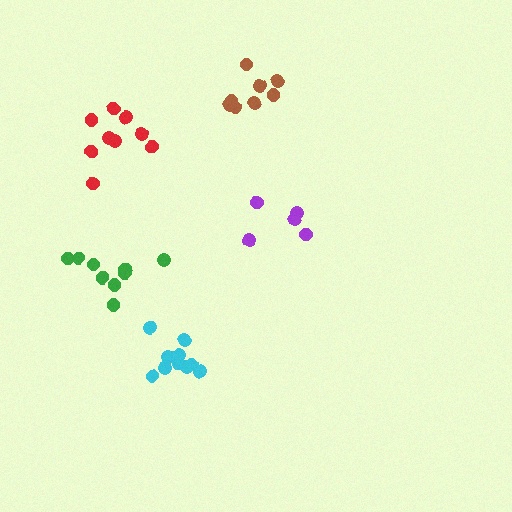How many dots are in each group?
Group 1: 9 dots, Group 2: 11 dots, Group 3: 9 dots, Group 4: 5 dots, Group 5: 8 dots (42 total).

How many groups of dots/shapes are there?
There are 5 groups.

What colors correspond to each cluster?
The clusters are colored: green, cyan, red, purple, brown.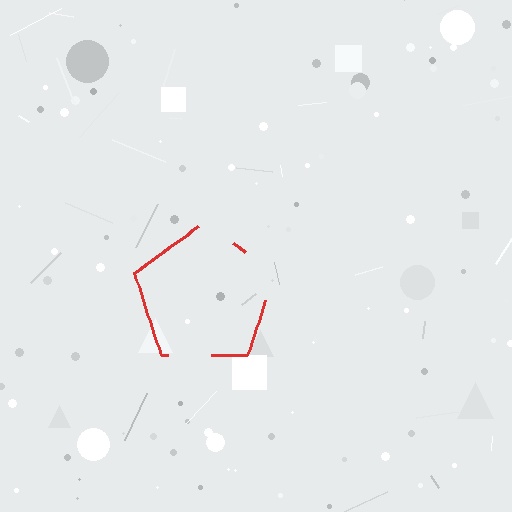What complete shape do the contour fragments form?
The contour fragments form a pentagon.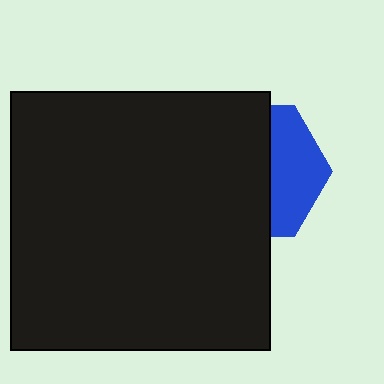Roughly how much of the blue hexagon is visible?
A small part of it is visible (roughly 37%).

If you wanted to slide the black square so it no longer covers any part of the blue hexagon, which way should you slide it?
Slide it left — that is the most direct way to separate the two shapes.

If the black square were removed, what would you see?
You would see the complete blue hexagon.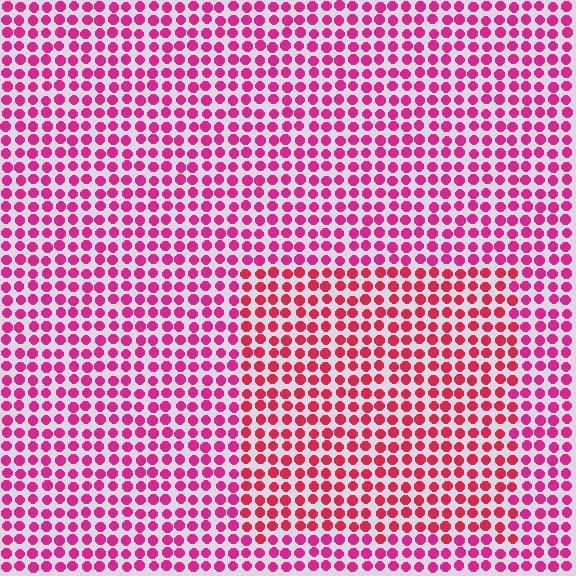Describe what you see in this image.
The image is filled with small magenta elements in a uniform arrangement. A rectangle-shaped region is visible where the elements are tinted to a slightly different hue, forming a subtle color boundary.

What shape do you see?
I see a rectangle.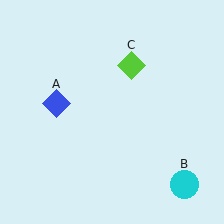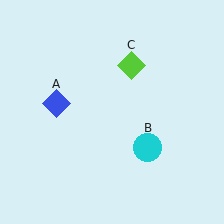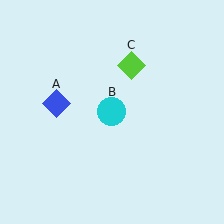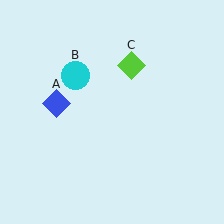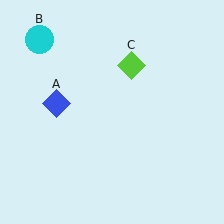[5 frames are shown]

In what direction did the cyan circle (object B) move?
The cyan circle (object B) moved up and to the left.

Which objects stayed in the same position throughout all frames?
Blue diamond (object A) and lime diamond (object C) remained stationary.